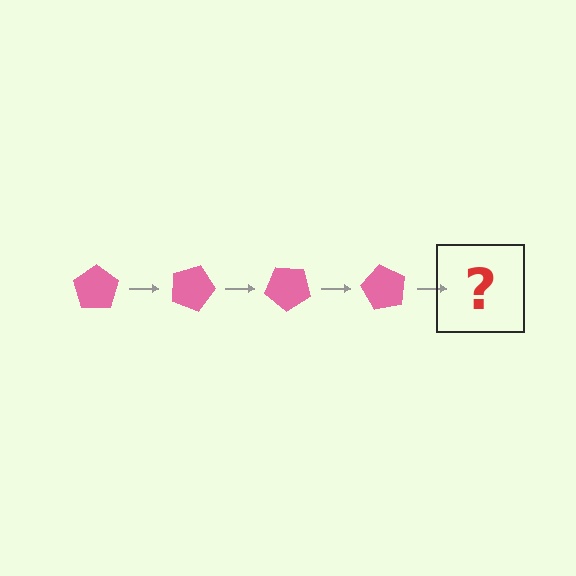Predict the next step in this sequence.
The next step is a pink pentagon rotated 80 degrees.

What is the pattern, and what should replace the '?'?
The pattern is that the pentagon rotates 20 degrees each step. The '?' should be a pink pentagon rotated 80 degrees.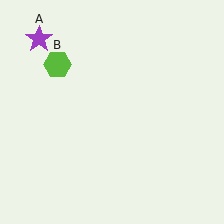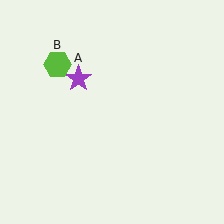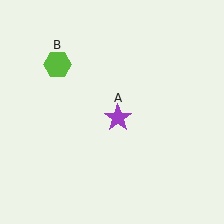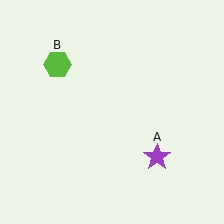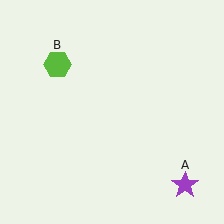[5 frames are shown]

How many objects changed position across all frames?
1 object changed position: purple star (object A).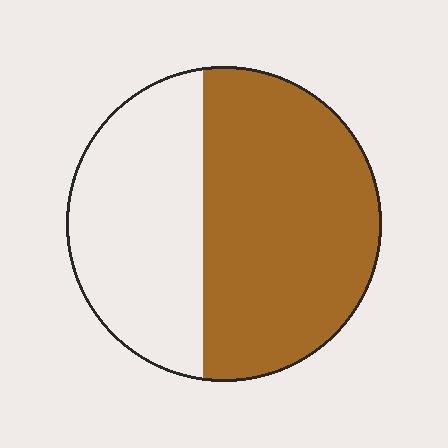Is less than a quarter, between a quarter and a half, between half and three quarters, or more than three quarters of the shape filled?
Between half and three quarters.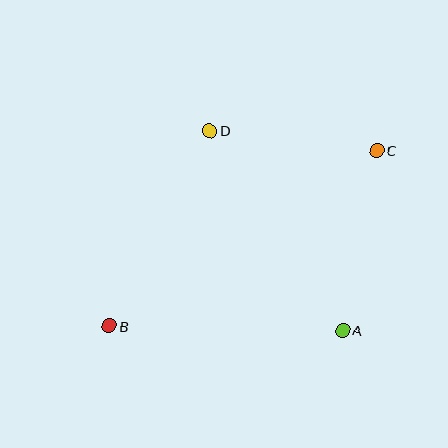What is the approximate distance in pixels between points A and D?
The distance between A and D is approximately 240 pixels.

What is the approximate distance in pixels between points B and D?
The distance between B and D is approximately 219 pixels.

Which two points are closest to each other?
Points C and D are closest to each other.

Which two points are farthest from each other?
Points B and C are farthest from each other.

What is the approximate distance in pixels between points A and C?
The distance between A and C is approximately 183 pixels.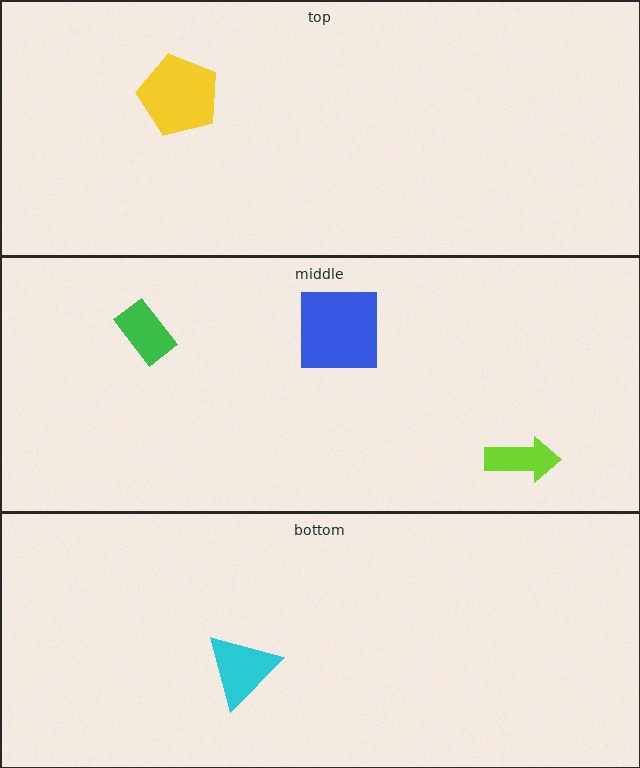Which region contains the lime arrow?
The middle region.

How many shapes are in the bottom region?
1.